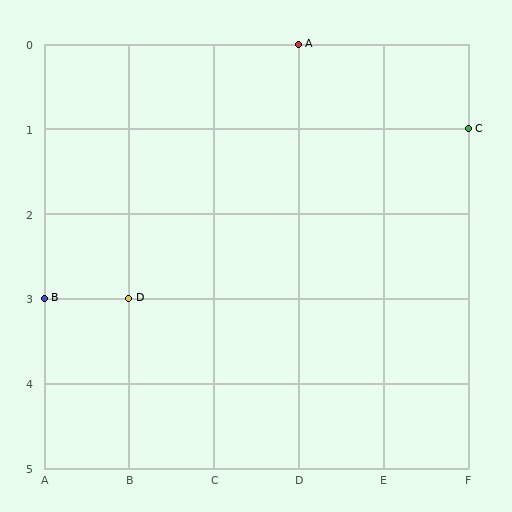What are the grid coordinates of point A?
Point A is at grid coordinates (D, 0).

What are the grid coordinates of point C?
Point C is at grid coordinates (F, 1).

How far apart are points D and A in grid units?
Points D and A are 2 columns and 3 rows apart (about 3.6 grid units diagonally).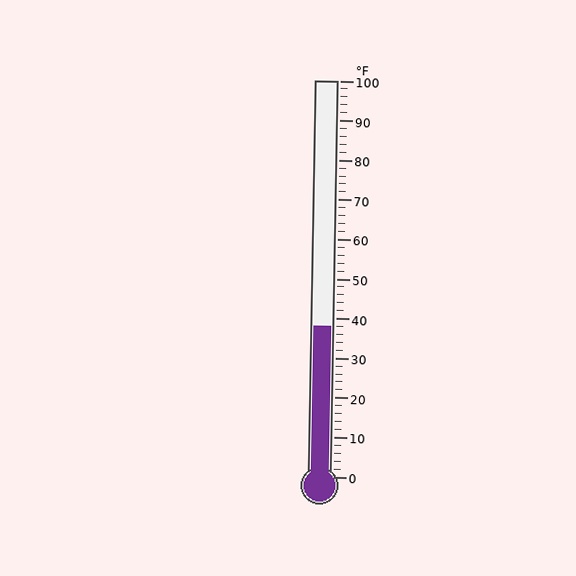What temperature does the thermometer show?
The thermometer shows approximately 38°F.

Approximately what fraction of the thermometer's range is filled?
The thermometer is filled to approximately 40% of its range.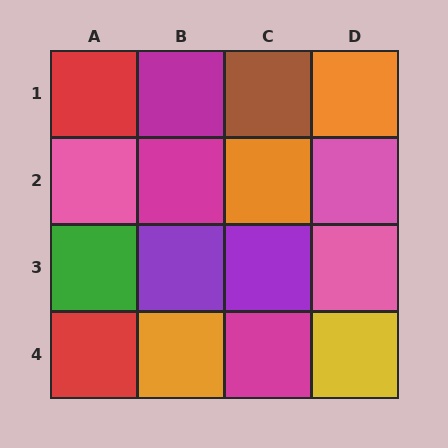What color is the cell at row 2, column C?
Orange.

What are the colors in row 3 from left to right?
Green, purple, purple, pink.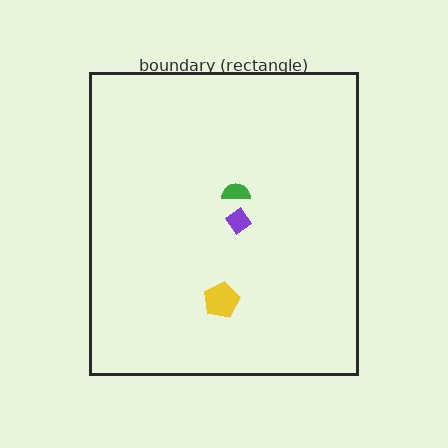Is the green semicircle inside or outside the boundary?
Inside.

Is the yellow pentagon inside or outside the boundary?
Inside.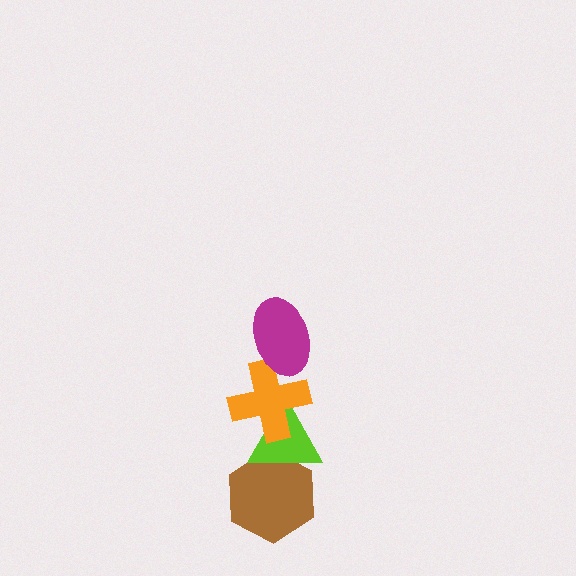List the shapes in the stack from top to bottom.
From top to bottom: the magenta ellipse, the orange cross, the lime triangle, the brown hexagon.